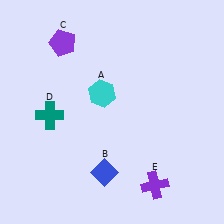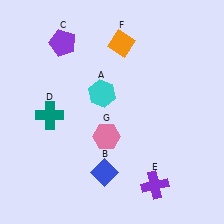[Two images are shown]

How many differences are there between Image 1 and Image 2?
There are 2 differences between the two images.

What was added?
An orange diamond (F), a pink hexagon (G) were added in Image 2.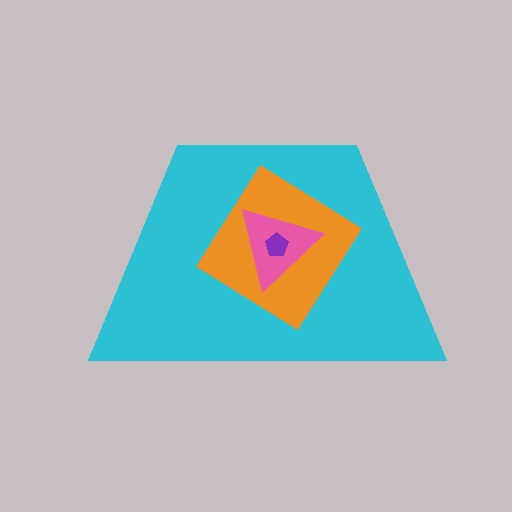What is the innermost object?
The purple pentagon.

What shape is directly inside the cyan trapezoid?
The orange diamond.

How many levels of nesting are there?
4.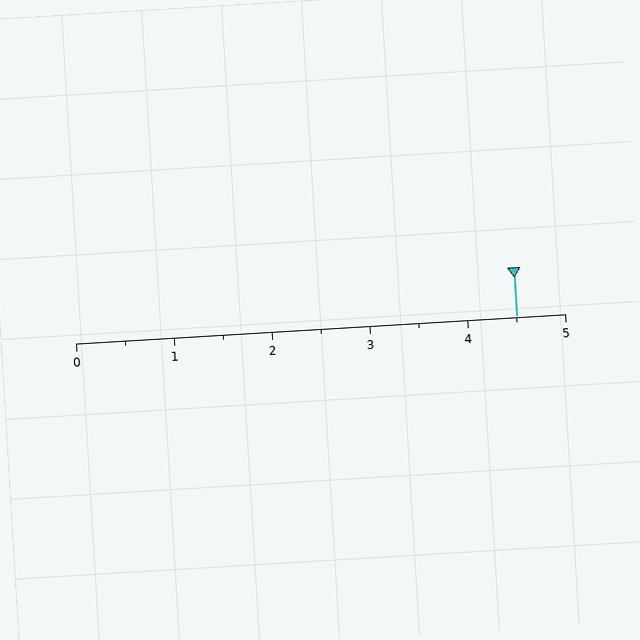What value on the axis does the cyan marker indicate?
The marker indicates approximately 4.5.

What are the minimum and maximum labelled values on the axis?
The axis runs from 0 to 5.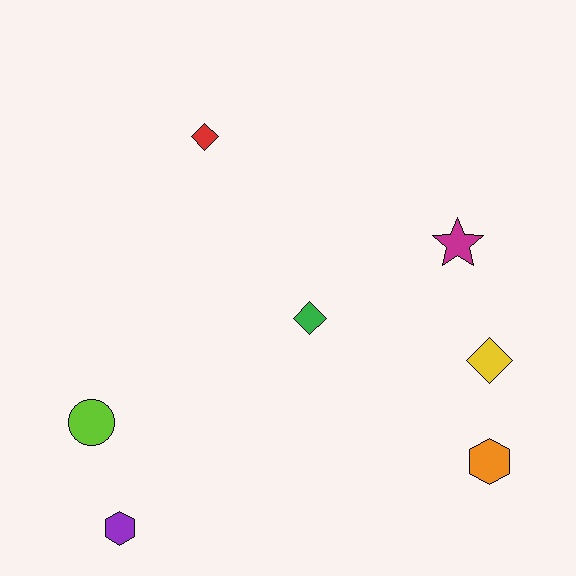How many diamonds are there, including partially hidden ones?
There are 3 diamonds.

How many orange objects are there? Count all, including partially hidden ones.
There is 1 orange object.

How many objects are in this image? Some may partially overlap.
There are 7 objects.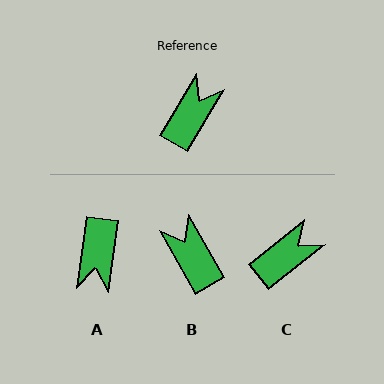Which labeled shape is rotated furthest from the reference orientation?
A, about 157 degrees away.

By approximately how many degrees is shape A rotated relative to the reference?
Approximately 157 degrees clockwise.